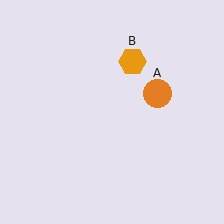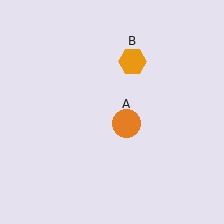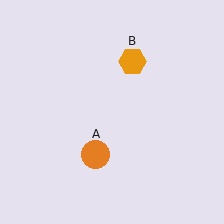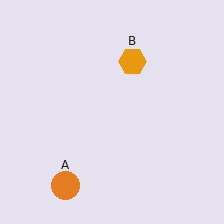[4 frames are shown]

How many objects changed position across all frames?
1 object changed position: orange circle (object A).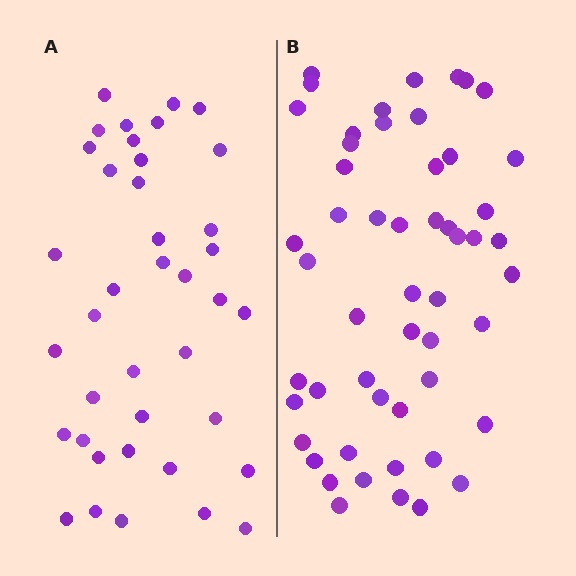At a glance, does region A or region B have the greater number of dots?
Region B (the right region) has more dots.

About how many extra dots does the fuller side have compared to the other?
Region B has approximately 15 more dots than region A.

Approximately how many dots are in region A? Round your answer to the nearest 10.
About 40 dots. (The exact count is 39, which rounds to 40.)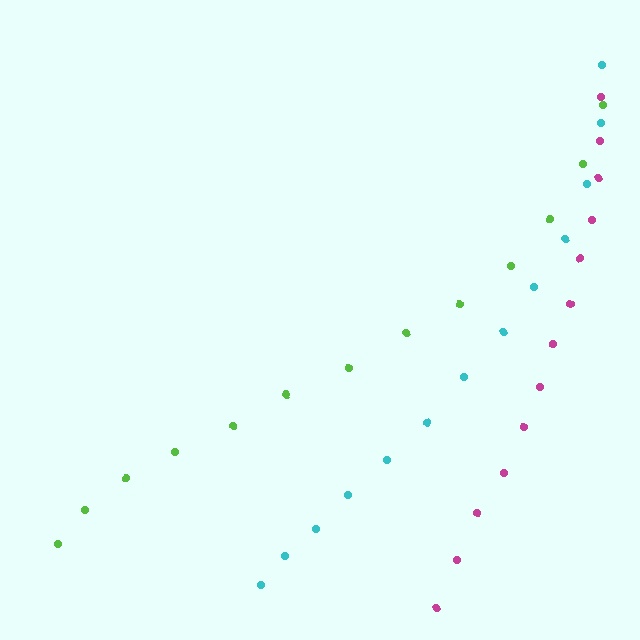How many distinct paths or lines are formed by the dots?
There are 3 distinct paths.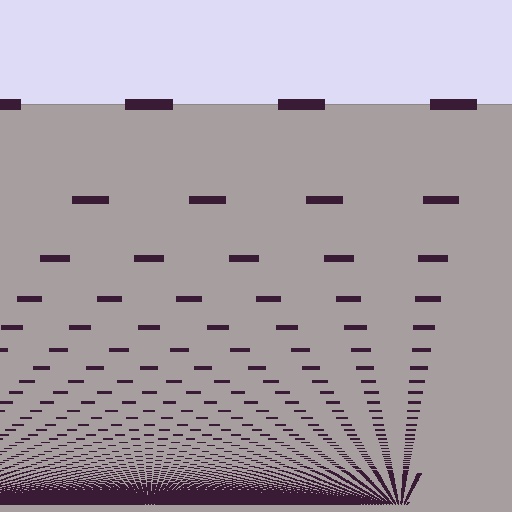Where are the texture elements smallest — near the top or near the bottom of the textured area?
Near the bottom.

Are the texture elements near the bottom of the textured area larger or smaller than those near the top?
Smaller. The gradient is inverted — elements near the bottom are smaller and denser.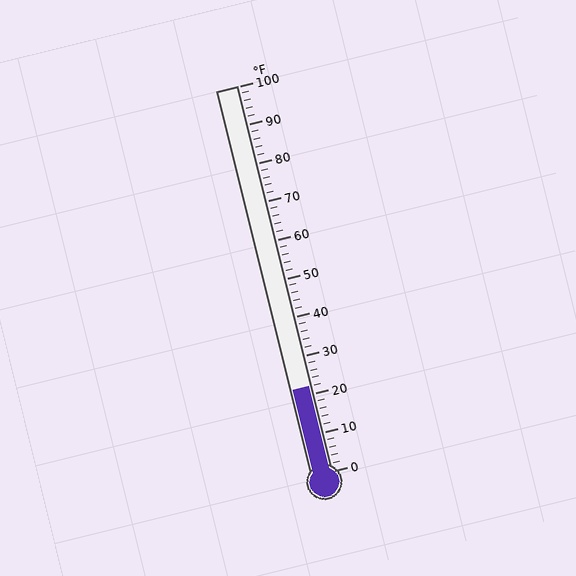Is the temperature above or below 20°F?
The temperature is above 20°F.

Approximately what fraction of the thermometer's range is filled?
The thermometer is filled to approximately 20% of its range.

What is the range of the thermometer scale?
The thermometer scale ranges from 0°F to 100°F.